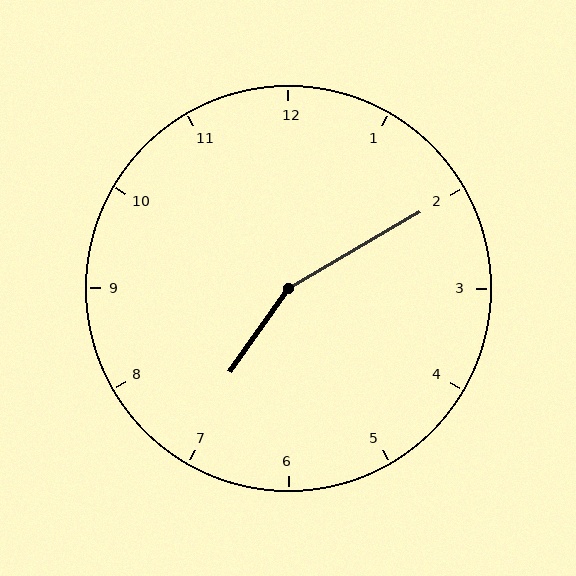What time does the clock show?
7:10.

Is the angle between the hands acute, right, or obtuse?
It is obtuse.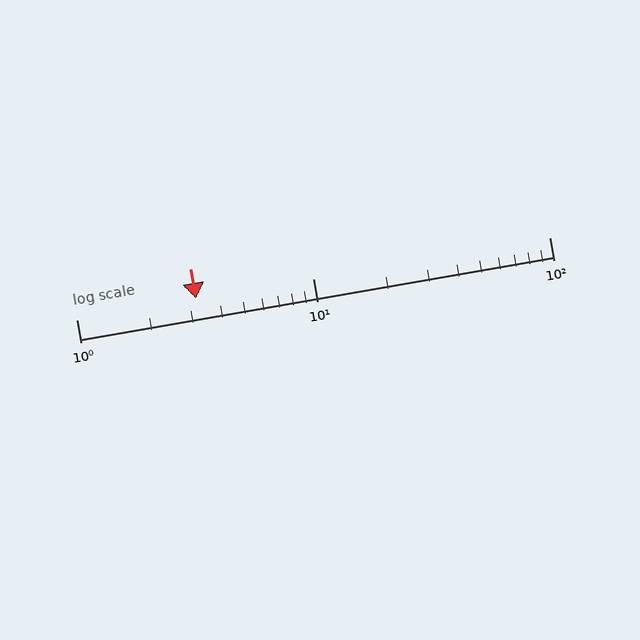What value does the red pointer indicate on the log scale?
The pointer indicates approximately 3.2.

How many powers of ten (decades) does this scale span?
The scale spans 2 decades, from 1 to 100.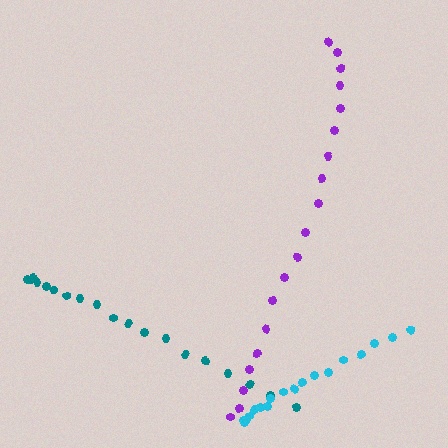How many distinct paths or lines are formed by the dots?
There are 3 distinct paths.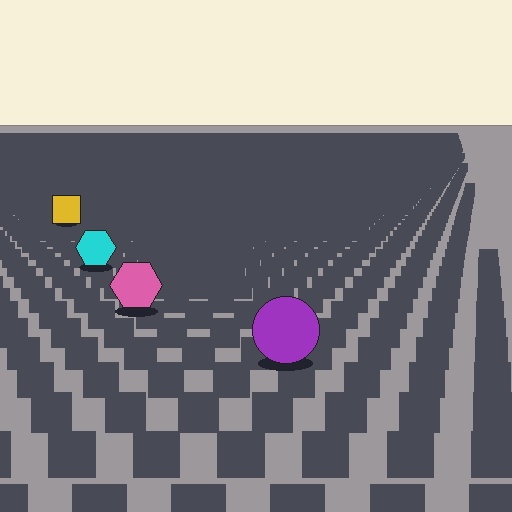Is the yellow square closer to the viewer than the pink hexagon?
No. The pink hexagon is closer — you can tell from the texture gradient: the ground texture is coarser near it.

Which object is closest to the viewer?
The purple circle is closest. The texture marks near it are larger and more spread out.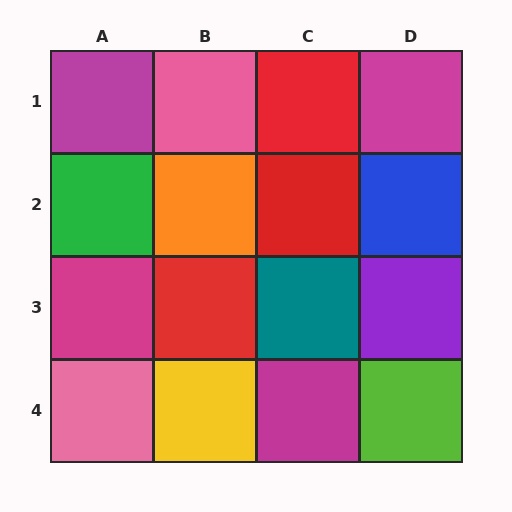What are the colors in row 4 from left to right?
Pink, yellow, magenta, lime.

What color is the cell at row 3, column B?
Red.